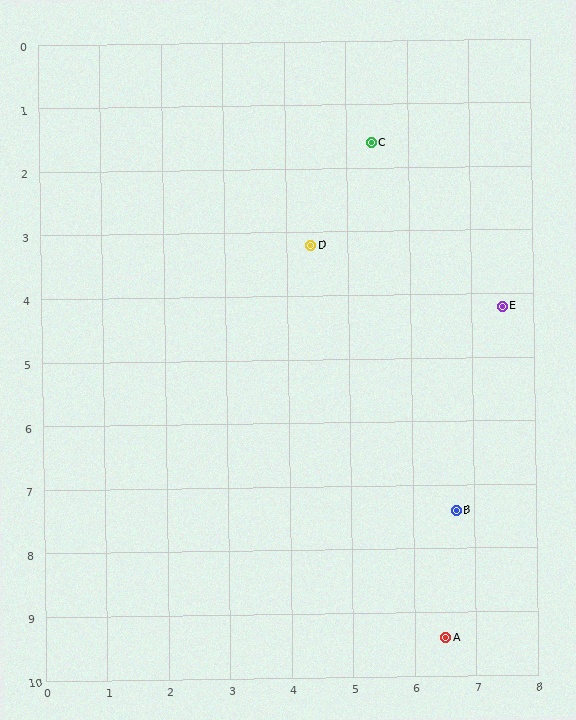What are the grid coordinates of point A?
Point A is at approximately (6.5, 9.4).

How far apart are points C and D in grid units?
Points C and D are about 1.9 grid units apart.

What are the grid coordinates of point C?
Point C is at approximately (5.4, 1.6).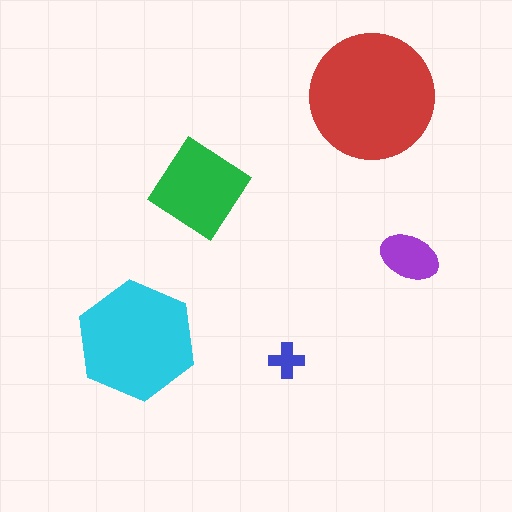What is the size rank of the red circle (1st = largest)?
1st.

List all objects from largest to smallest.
The red circle, the cyan hexagon, the green diamond, the purple ellipse, the blue cross.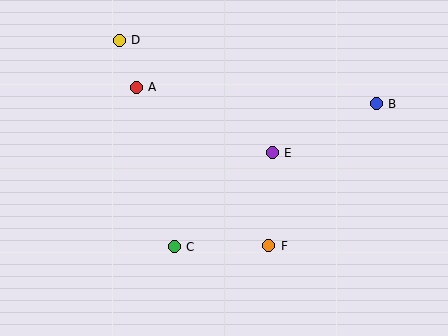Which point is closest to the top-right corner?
Point B is closest to the top-right corner.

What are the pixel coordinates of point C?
Point C is at (174, 247).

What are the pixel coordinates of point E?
Point E is at (272, 153).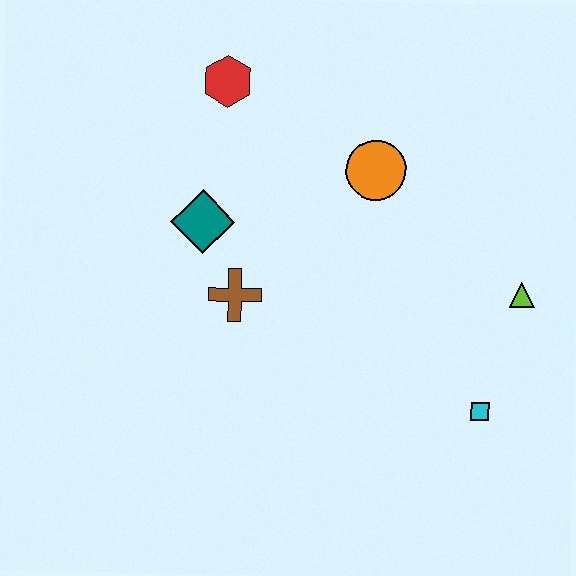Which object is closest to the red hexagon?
The teal diamond is closest to the red hexagon.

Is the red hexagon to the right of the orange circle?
No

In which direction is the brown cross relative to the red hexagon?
The brown cross is below the red hexagon.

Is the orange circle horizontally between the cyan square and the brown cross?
Yes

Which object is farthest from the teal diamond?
The cyan square is farthest from the teal diamond.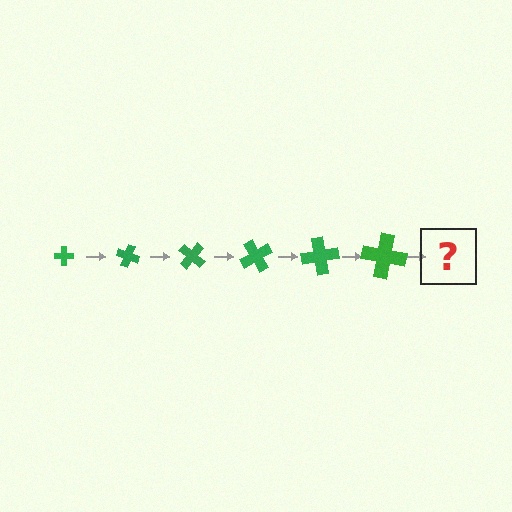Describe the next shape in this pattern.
It should be a cross, larger than the previous one and rotated 120 degrees from the start.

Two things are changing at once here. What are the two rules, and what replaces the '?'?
The two rules are that the cross grows larger each step and it rotates 20 degrees each step. The '?' should be a cross, larger than the previous one and rotated 120 degrees from the start.